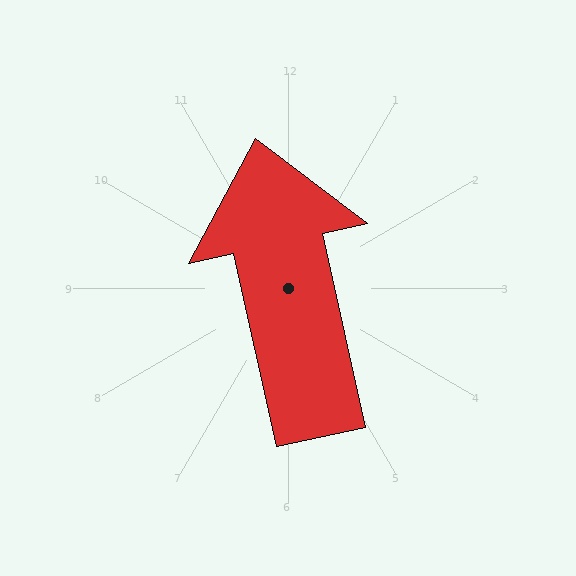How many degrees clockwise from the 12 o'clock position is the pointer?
Approximately 348 degrees.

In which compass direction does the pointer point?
North.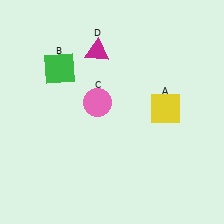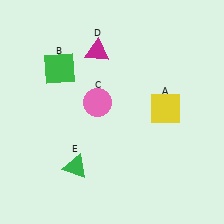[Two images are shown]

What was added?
A green triangle (E) was added in Image 2.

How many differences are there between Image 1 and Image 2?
There is 1 difference between the two images.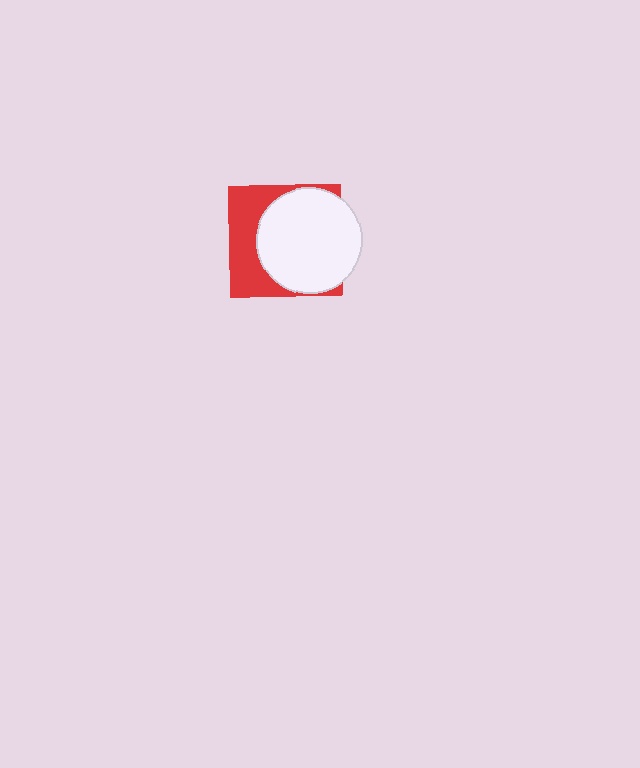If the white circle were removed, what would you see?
You would see the complete red square.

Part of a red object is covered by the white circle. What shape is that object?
It is a square.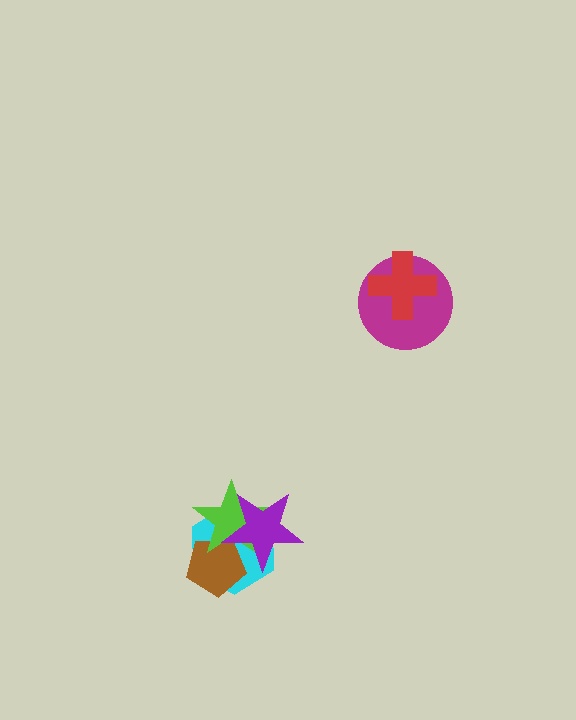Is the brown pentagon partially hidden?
Yes, it is partially covered by another shape.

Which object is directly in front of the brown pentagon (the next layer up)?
The lime star is directly in front of the brown pentagon.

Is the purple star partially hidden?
No, no other shape covers it.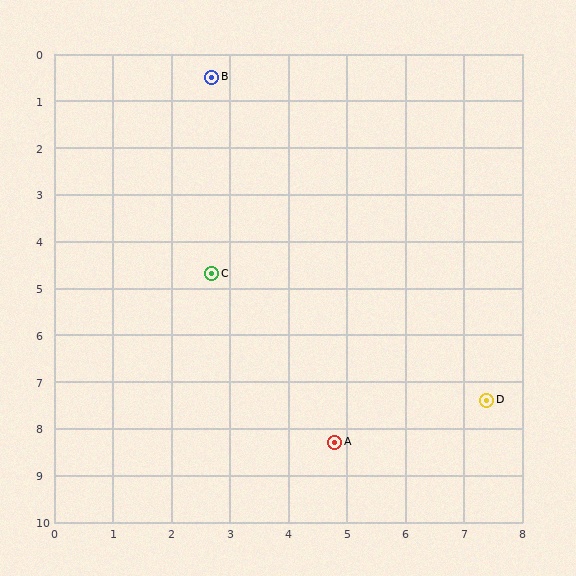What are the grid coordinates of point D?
Point D is at approximately (7.4, 7.4).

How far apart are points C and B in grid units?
Points C and B are about 4.2 grid units apart.